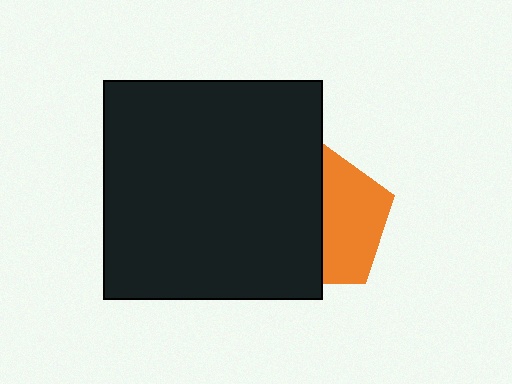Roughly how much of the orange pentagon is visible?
About half of it is visible (roughly 46%).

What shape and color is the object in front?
The object in front is a black square.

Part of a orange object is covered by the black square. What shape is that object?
It is a pentagon.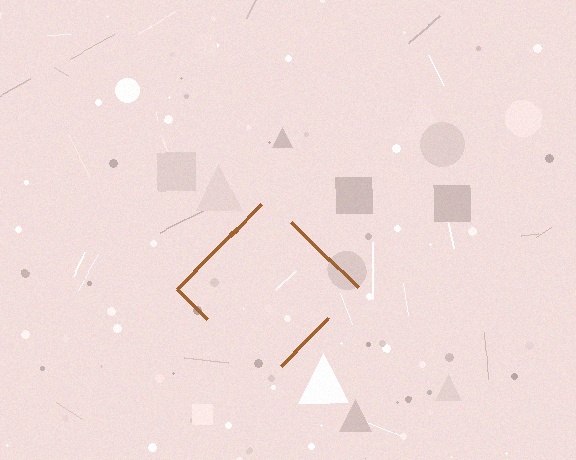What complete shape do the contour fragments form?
The contour fragments form a diamond.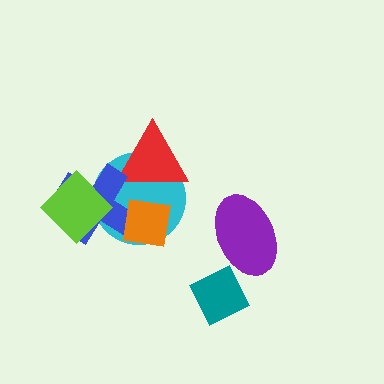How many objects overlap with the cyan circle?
4 objects overlap with the cyan circle.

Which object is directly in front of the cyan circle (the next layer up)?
The red triangle is directly in front of the cyan circle.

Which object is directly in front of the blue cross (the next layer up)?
The orange square is directly in front of the blue cross.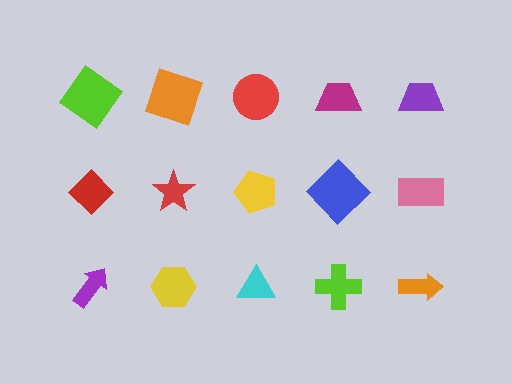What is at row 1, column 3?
A red circle.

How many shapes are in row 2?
5 shapes.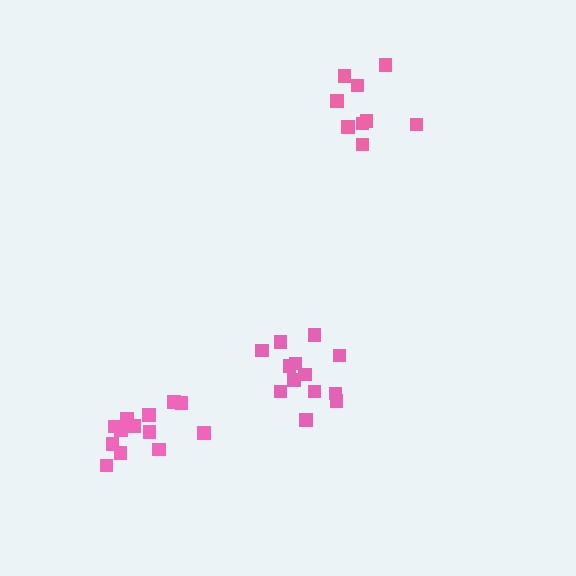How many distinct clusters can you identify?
There are 3 distinct clusters.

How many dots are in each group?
Group 1: 13 dots, Group 2: 13 dots, Group 3: 9 dots (35 total).